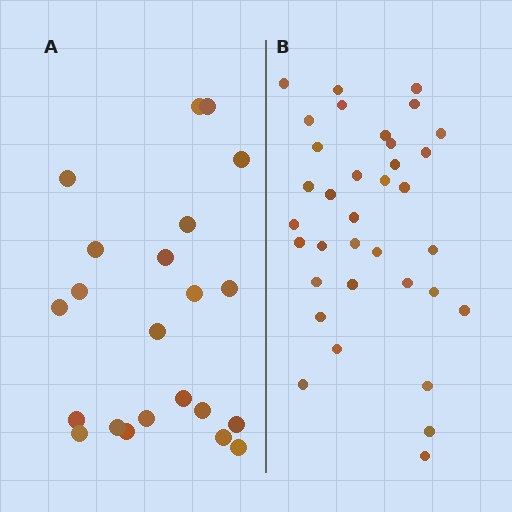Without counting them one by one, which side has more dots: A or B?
Region B (the right region) has more dots.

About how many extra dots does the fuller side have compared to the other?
Region B has approximately 15 more dots than region A.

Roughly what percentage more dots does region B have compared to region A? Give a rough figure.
About 60% more.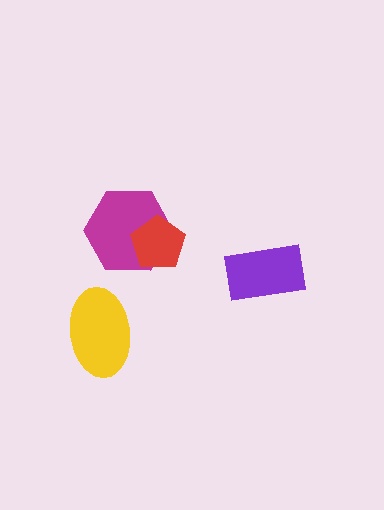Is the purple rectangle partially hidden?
No, no other shape covers it.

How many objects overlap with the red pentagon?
1 object overlaps with the red pentagon.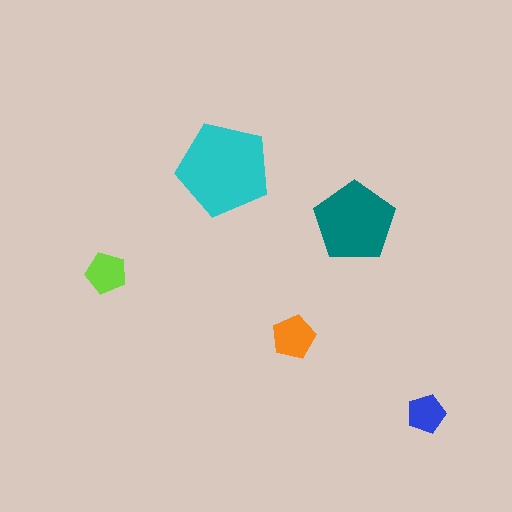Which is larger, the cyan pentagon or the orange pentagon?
The cyan one.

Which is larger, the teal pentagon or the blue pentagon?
The teal one.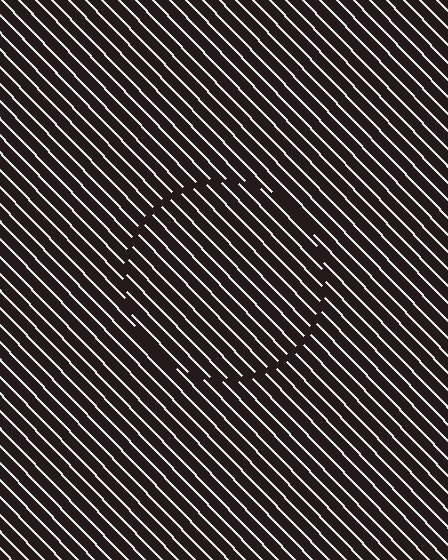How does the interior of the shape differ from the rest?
The interior of the shape contains the same grating, shifted by half a period — the contour is defined by the phase discontinuity where line-ends from the inner and outer gratings abut.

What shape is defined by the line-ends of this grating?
An illusory circle. The interior of the shape contains the same grating, shifted by half a period — the contour is defined by the phase discontinuity where line-ends from the inner and outer gratings abut.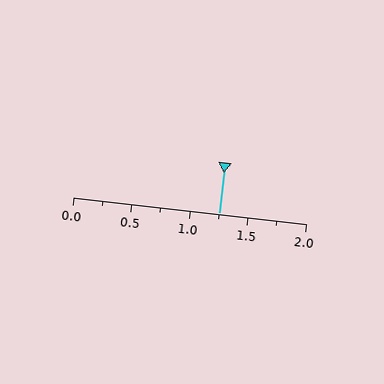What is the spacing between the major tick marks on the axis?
The major ticks are spaced 0.5 apart.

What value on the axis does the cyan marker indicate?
The marker indicates approximately 1.25.